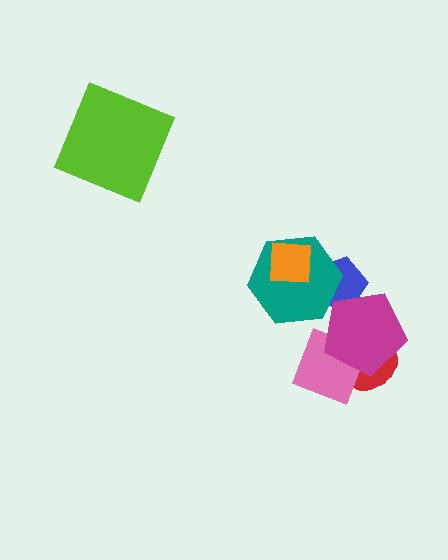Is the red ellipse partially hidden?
Yes, it is partially covered by another shape.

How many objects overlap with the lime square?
0 objects overlap with the lime square.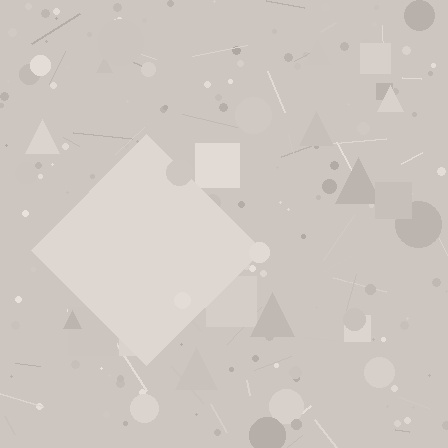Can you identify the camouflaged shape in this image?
The camouflaged shape is a diamond.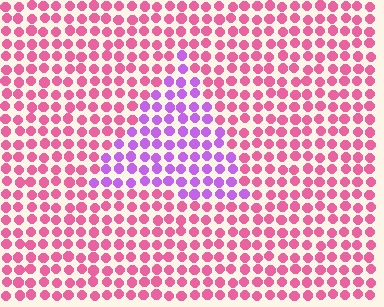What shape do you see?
I see a triangle.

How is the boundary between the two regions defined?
The boundary is defined purely by a slight shift in hue (about 49 degrees). Spacing, size, and orientation are identical on both sides.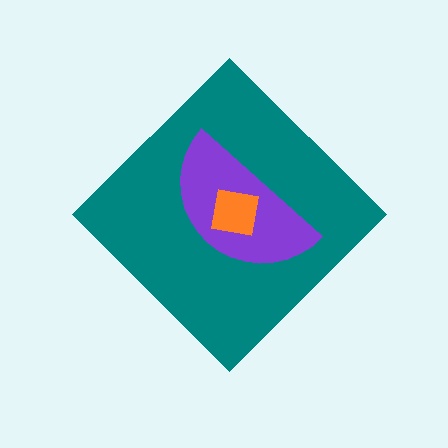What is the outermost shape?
The teal diamond.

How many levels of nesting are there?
3.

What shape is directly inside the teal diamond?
The purple semicircle.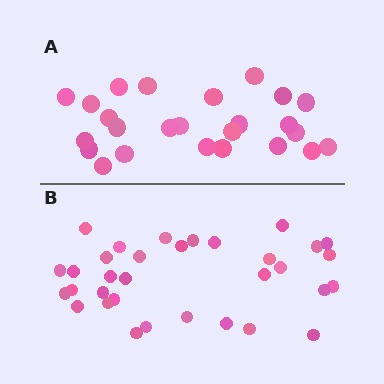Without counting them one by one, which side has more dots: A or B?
Region B (the bottom region) has more dots.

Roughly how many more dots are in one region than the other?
Region B has roughly 8 or so more dots than region A.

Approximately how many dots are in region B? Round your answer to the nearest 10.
About 30 dots. (The exact count is 33, which rounds to 30.)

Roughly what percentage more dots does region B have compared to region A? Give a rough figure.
About 30% more.